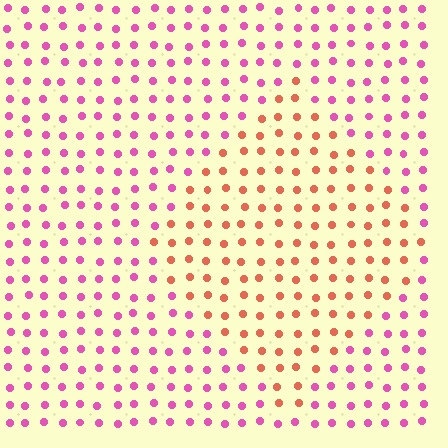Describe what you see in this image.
The image is filled with small pink elements in a uniform arrangement. A diamond-shaped region is visible where the elements are tinted to a slightly different hue, forming a subtle color boundary.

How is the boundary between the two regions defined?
The boundary is defined purely by a slight shift in hue (about 50 degrees). Spacing, size, and orientation are identical on both sides.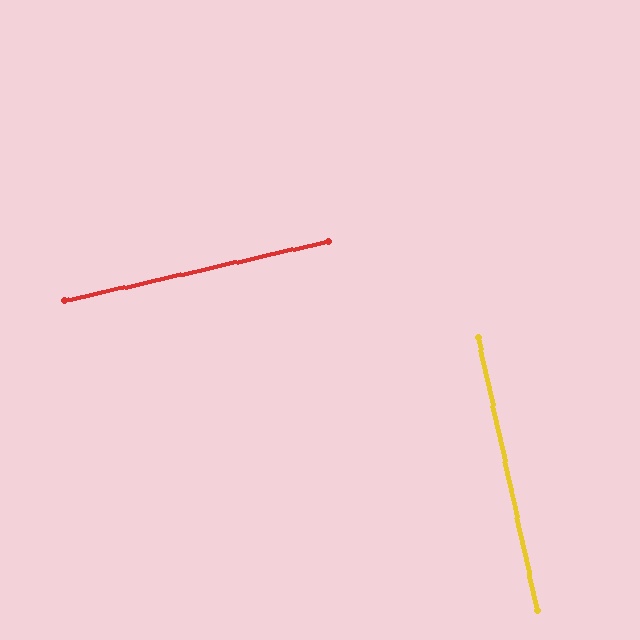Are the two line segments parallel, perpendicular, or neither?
Perpendicular — they meet at approximately 90°.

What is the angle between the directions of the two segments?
Approximately 90 degrees.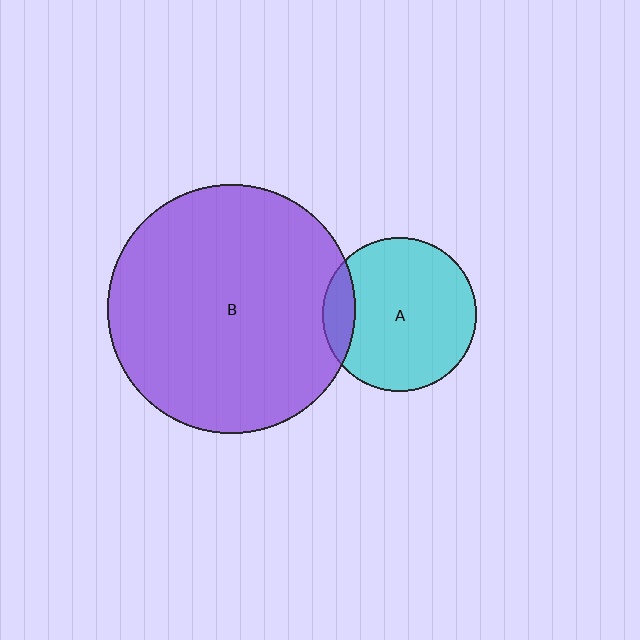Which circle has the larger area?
Circle B (purple).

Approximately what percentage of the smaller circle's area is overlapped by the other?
Approximately 15%.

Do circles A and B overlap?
Yes.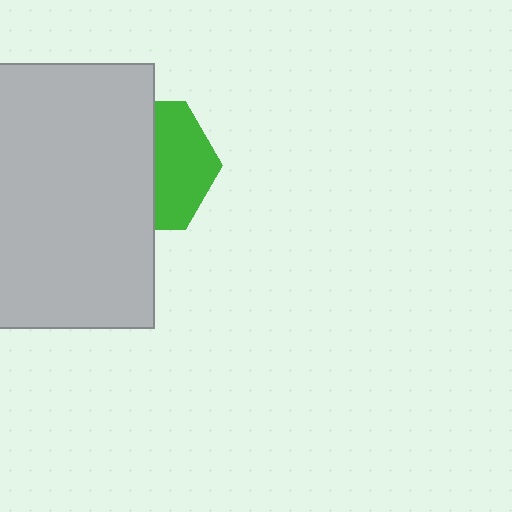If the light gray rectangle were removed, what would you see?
You would see the complete green hexagon.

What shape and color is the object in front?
The object in front is a light gray rectangle.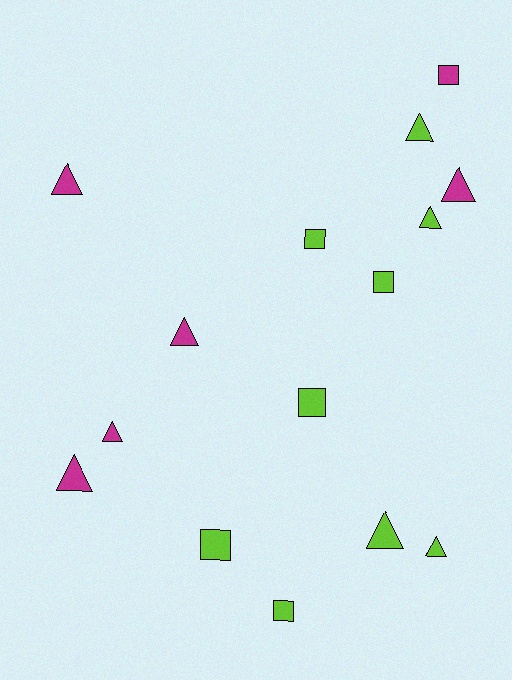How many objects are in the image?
There are 15 objects.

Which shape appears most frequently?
Triangle, with 9 objects.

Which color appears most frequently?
Lime, with 9 objects.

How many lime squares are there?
There are 5 lime squares.